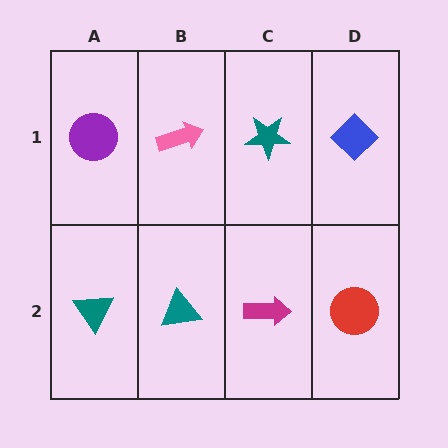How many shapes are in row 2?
4 shapes.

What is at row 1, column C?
A teal star.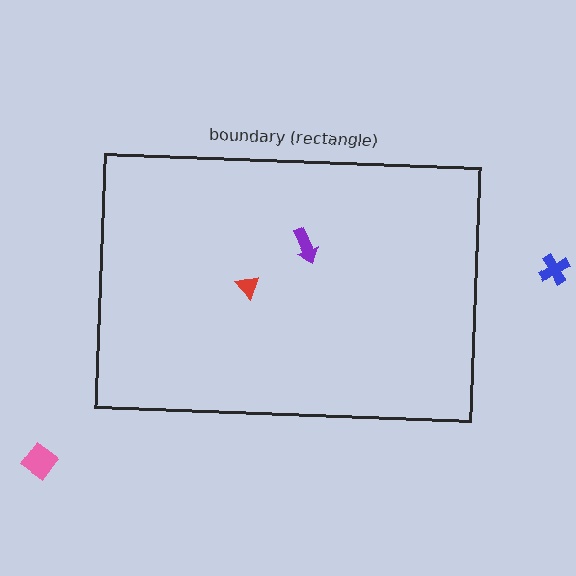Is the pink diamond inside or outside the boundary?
Outside.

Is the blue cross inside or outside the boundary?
Outside.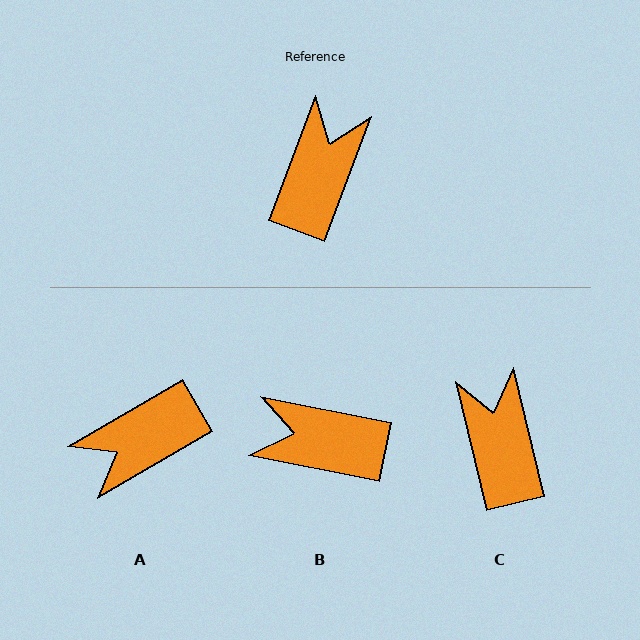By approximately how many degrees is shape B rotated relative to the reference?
Approximately 99 degrees counter-clockwise.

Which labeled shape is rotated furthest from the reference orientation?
A, about 141 degrees away.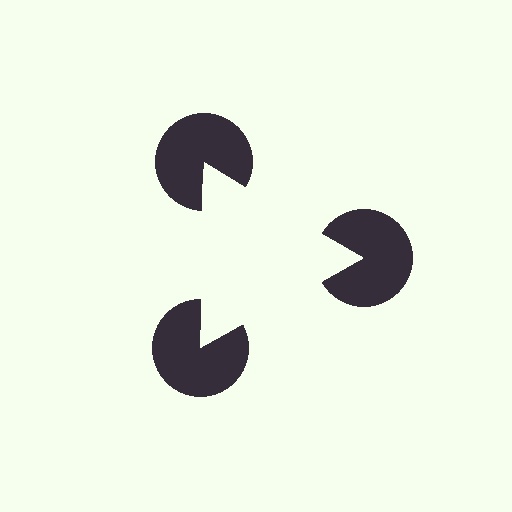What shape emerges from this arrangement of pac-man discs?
An illusory triangle — its edges are inferred from the aligned wedge cuts in the pac-man discs, not physically drawn.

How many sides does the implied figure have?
3 sides.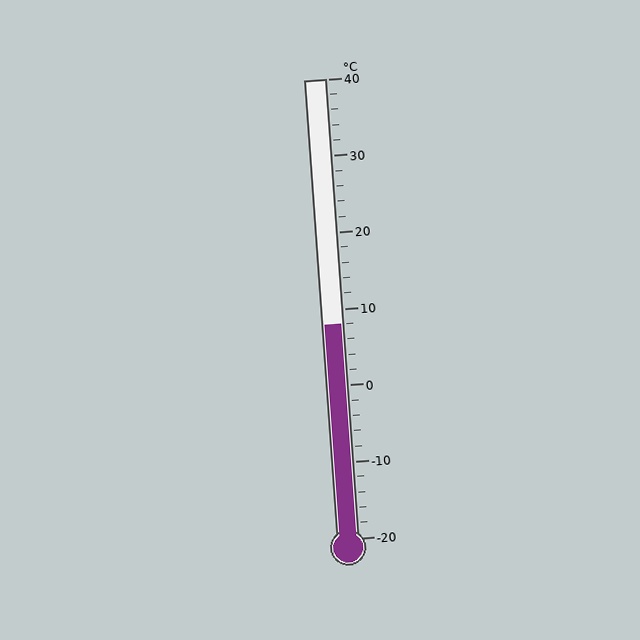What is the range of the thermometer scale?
The thermometer scale ranges from -20°C to 40°C.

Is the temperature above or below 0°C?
The temperature is above 0°C.